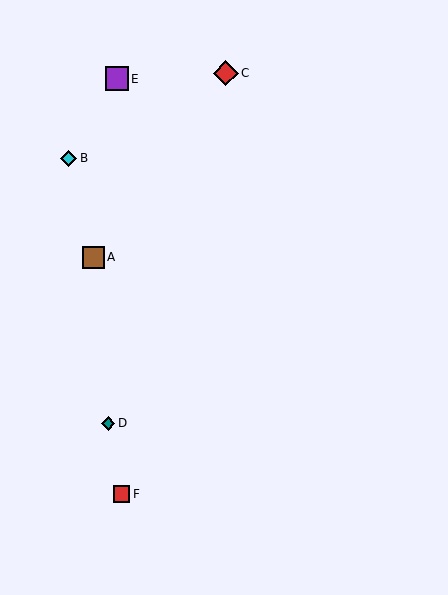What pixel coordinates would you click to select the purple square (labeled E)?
Click at (117, 79) to select the purple square E.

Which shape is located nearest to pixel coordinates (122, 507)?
The red square (labeled F) at (122, 494) is nearest to that location.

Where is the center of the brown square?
The center of the brown square is at (93, 257).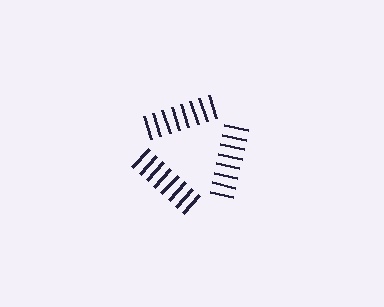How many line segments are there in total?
24 — 8 along each of the 3 edges.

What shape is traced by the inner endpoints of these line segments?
An illusory triangle — the line segments terminate on its edges but no continuous stroke is drawn.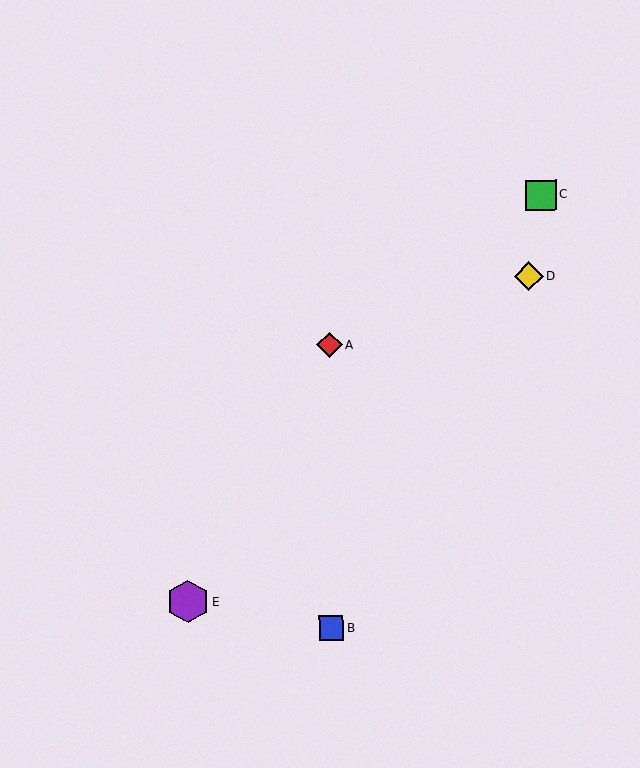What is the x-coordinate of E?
Object E is at x≈188.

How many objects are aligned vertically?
2 objects (A, B) are aligned vertically.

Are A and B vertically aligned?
Yes, both are at x≈329.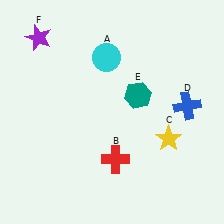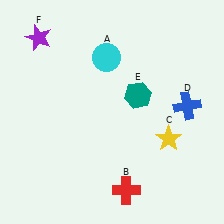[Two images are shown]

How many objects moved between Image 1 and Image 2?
1 object moved between the two images.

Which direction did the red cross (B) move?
The red cross (B) moved down.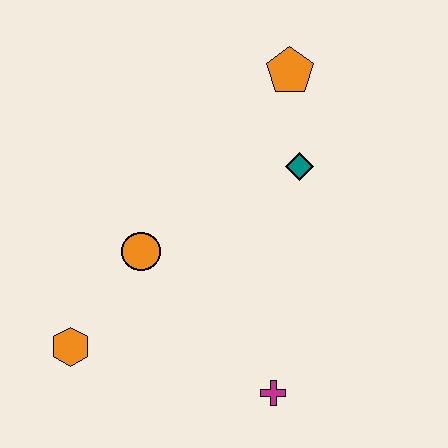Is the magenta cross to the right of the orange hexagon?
Yes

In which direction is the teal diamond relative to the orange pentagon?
The teal diamond is below the orange pentagon.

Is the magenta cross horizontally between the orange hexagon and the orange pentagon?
Yes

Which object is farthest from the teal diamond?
The orange hexagon is farthest from the teal diamond.